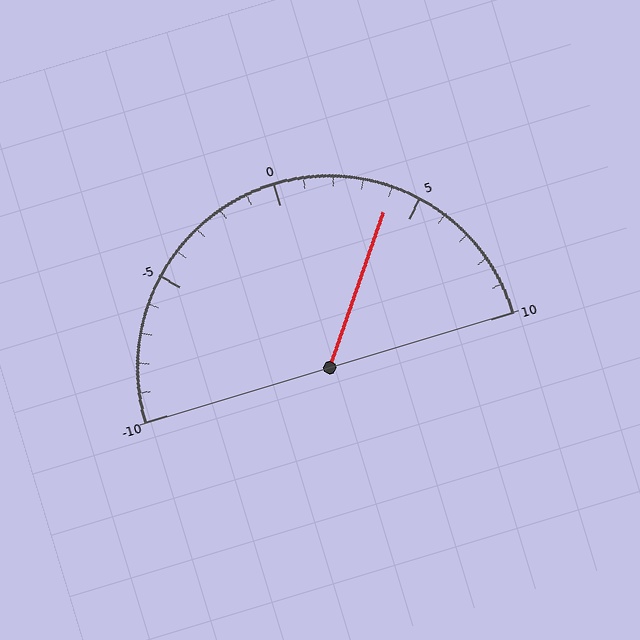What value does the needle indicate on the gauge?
The needle indicates approximately 4.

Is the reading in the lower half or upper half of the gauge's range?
The reading is in the upper half of the range (-10 to 10).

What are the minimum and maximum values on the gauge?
The gauge ranges from -10 to 10.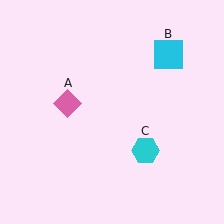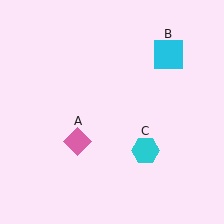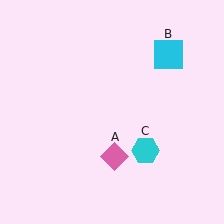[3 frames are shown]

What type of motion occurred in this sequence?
The pink diamond (object A) rotated counterclockwise around the center of the scene.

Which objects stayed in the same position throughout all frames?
Cyan square (object B) and cyan hexagon (object C) remained stationary.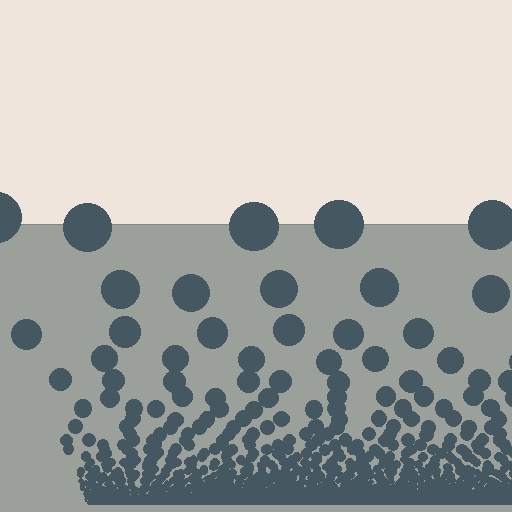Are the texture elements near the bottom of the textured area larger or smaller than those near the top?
Smaller. The gradient is inverted — elements near the bottom are smaller and denser.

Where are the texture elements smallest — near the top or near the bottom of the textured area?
Near the bottom.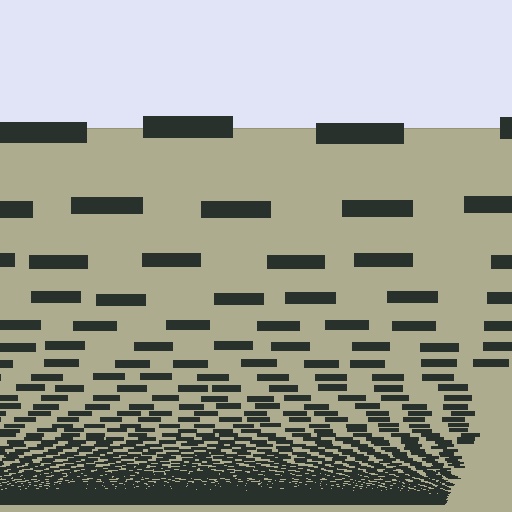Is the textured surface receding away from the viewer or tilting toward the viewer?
The surface appears to tilt toward the viewer. Texture elements get larger and sparser toward the top.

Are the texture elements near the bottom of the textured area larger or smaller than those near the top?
Smaller. The gradient is inverted — elements near the bottom are smaller and denser.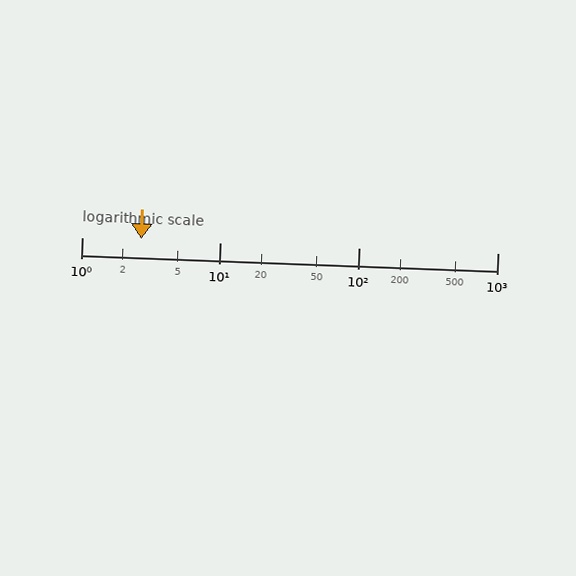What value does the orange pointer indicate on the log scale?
The pointer indicates approximately 2.7.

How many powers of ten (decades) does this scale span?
The scale spans 3 decades, from 1 to 1000.